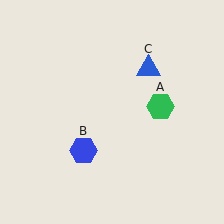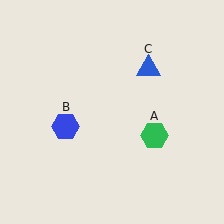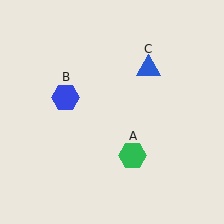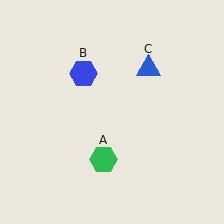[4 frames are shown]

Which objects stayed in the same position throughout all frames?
Blue triangle (object C) remained stationary.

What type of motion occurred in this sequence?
The green hexagon (object A), blue hexagon (object B) rotated clockwise around the center of the scene.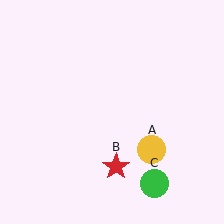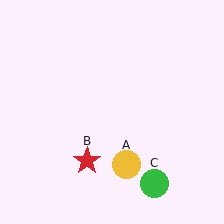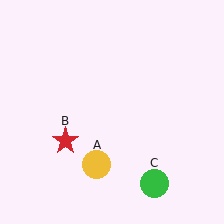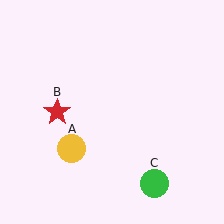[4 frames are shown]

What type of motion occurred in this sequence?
The yellow circle (object A), red star (object B) rotated clockwise around the center of the scene.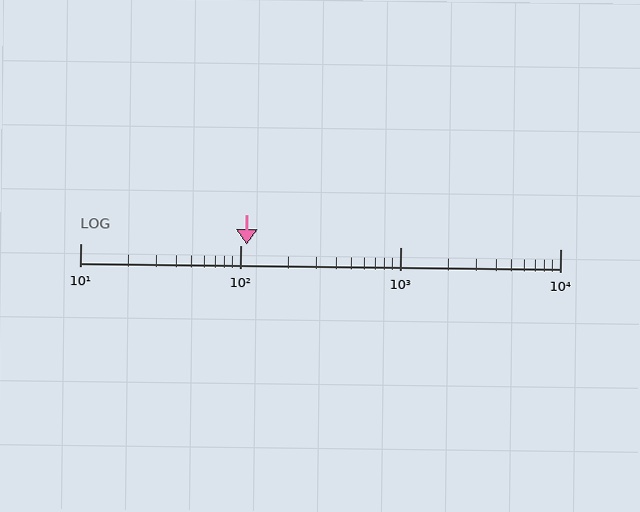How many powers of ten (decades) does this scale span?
The scale spans 3 decades, from 10 to 10000.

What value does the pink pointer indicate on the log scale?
The pointer indicates approximately 110.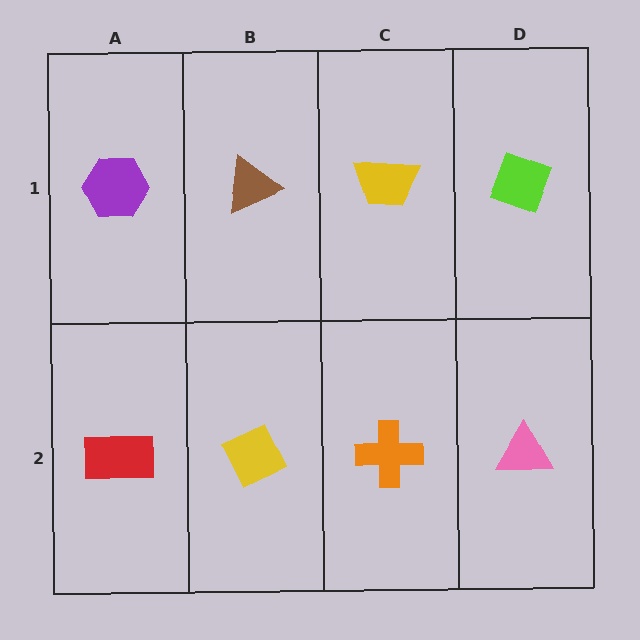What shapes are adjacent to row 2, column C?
A yellow trapezoid (row 1, column C), a yellow diamond (row 2, column B), a pink triangle (row 2, column D).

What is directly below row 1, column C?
An orange cross.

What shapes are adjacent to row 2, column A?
A purple hexagon (row 1, column A), a yellow diamond (row 2, column B).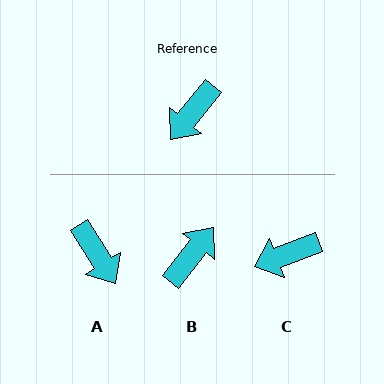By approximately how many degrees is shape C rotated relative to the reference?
Approximately 30 degrees clockwise.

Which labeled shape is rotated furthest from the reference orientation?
B, about 179 degrees away.